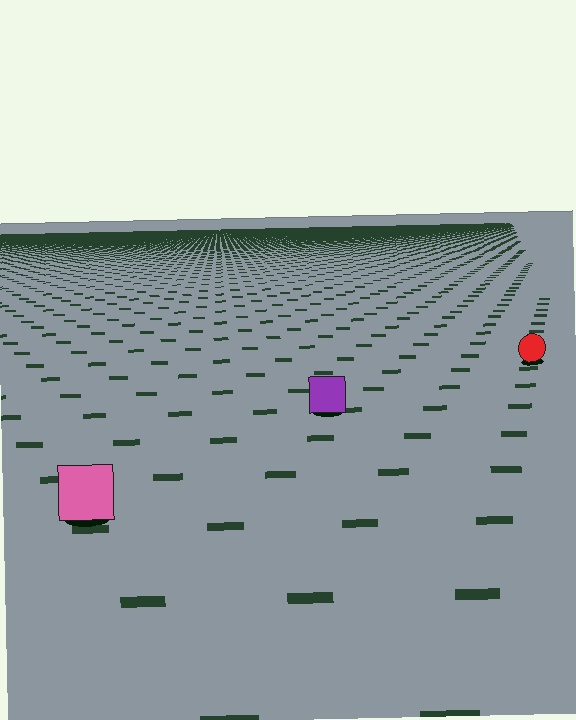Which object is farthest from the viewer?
The red circle is farthest from the viewer. It appears smaller and the ground texture around it is denser.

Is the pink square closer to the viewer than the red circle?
Yes. The pink square is closer — you can tell from the texture gradient: the ground texture is coarser near it.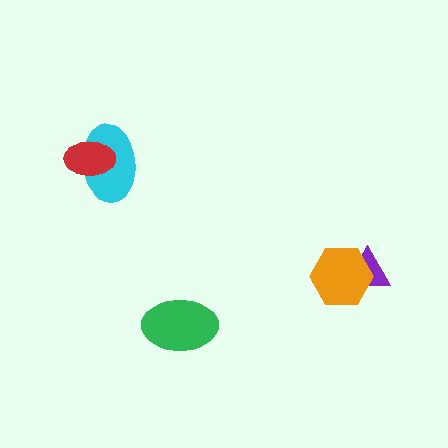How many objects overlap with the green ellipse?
0 objects overlap with the green ellipse.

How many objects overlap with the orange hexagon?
1 object overlaps with the orange hexagon.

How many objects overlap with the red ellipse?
1 object overlaps with the red ellipse.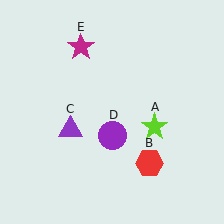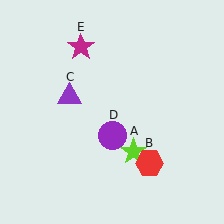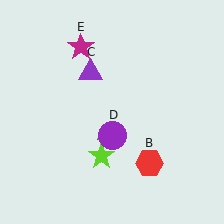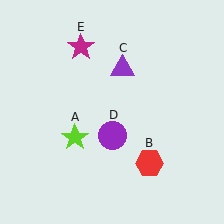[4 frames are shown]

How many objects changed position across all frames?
2 objects changed position: lime star (object A), purple triangle (object C).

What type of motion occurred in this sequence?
The lime star (object A), purple triangle (object C) rotated clockwise around the center of the scene.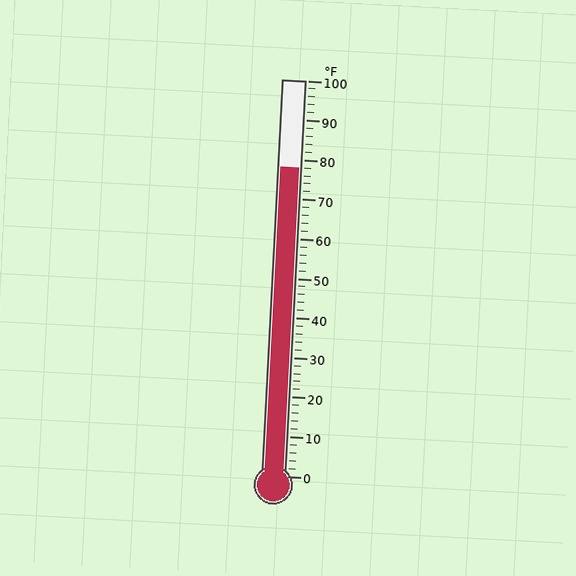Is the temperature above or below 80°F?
The temperature is below 80°F.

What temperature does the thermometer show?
The thermometer shows approximately 78°F.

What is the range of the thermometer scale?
The thermometer scale ranges from 0°F to 100°F.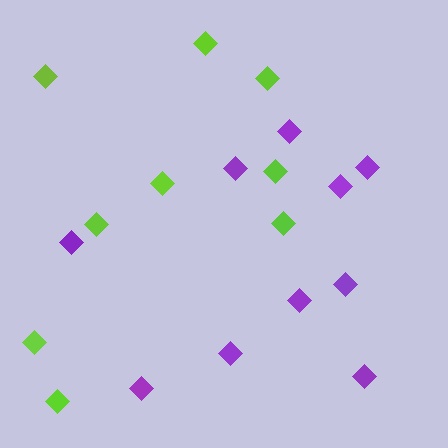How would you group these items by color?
There are 2 groups: one group of lime diamonds (9) and one group of purple diamonds (10).